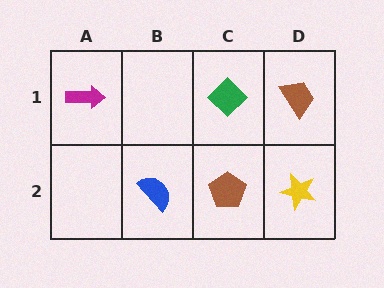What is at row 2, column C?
A brown pentagon.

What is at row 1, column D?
A brown trapezoid.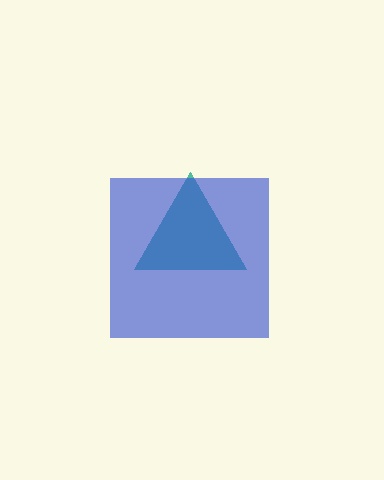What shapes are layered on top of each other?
The layered shapes are: a teal triangle, a blue square.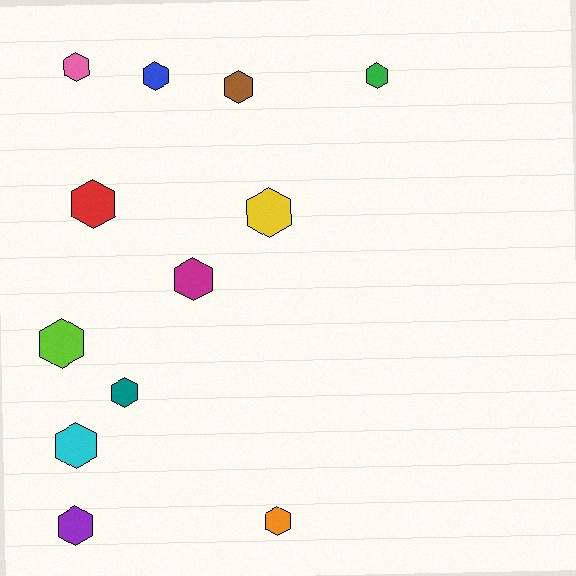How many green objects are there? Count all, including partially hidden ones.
There is 1 green object.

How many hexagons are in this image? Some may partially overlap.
There are 12 hexagons.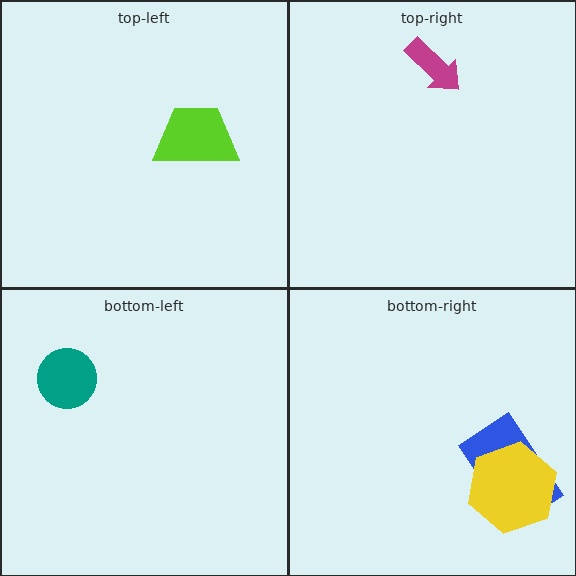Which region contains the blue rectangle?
The bottom-right region.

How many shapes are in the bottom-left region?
1.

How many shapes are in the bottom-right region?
2.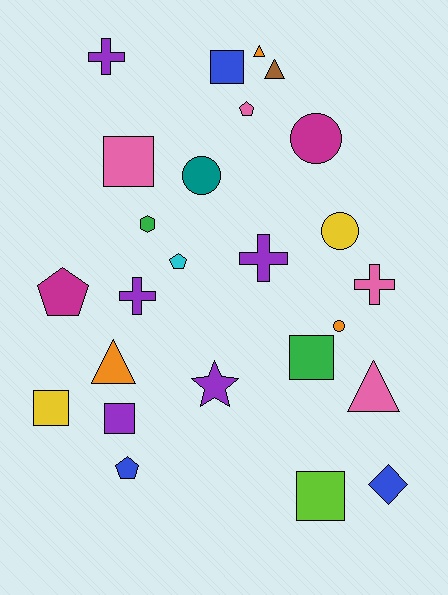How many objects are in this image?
There are 25 objects.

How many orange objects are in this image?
There are 3 orange objects.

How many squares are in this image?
There are 6 squares.